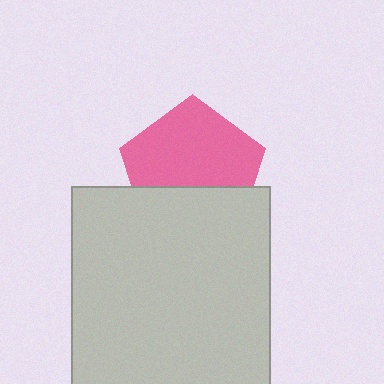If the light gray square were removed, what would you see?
You would see the complete pink pentagon.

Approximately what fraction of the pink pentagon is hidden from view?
Roughly 37% of the pink pentagon is hidden behind the light gray square.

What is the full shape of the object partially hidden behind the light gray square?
The partially hidden object is a pink pentagon.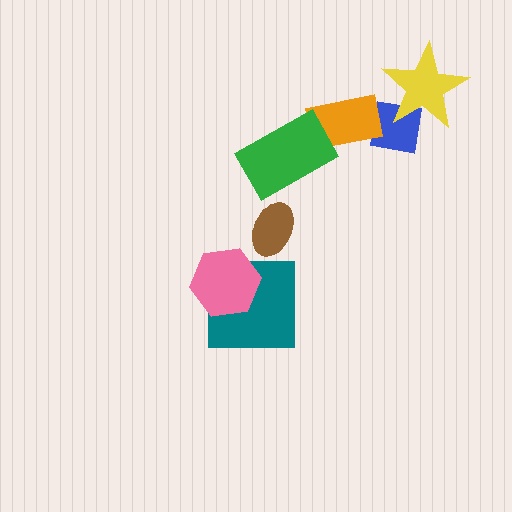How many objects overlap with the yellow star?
1 object overlaps with the yellow star.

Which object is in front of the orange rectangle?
The green rectangle is in front of the orange rectangle.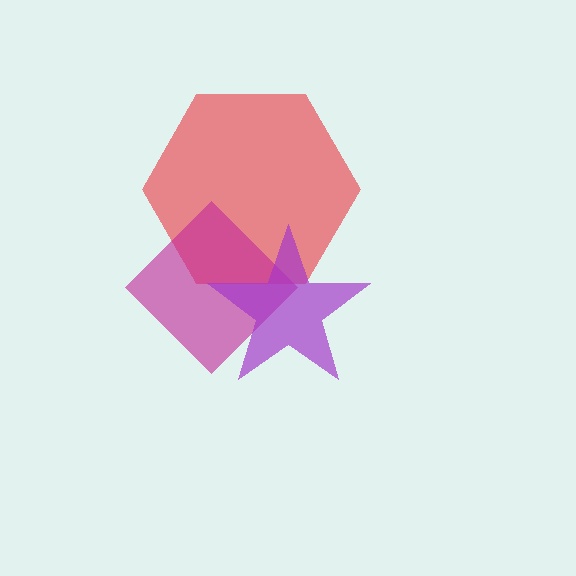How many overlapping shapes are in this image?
There are 3 overlapping shapes in the image.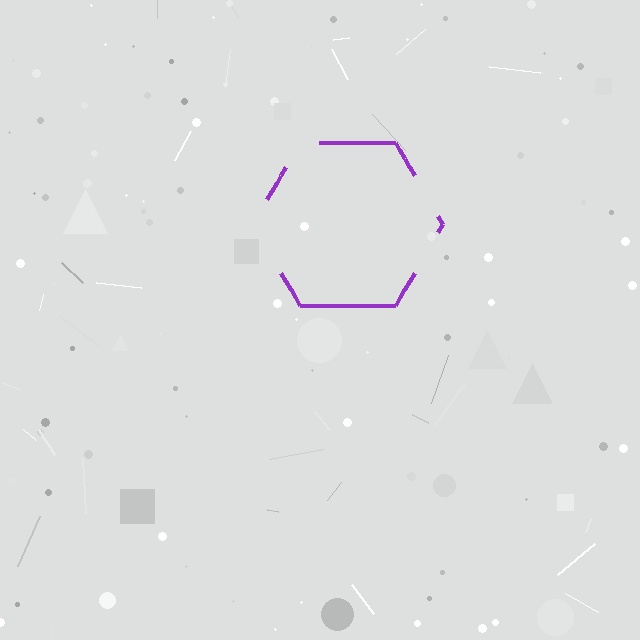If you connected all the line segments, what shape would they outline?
They would outline a hexagon.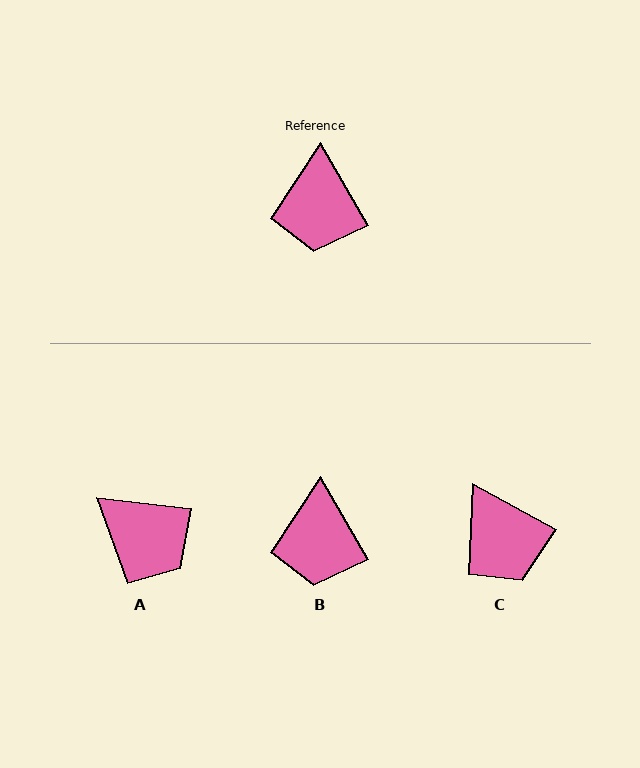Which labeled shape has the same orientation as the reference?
B.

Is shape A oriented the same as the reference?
No, it is off by about 54 degrees.